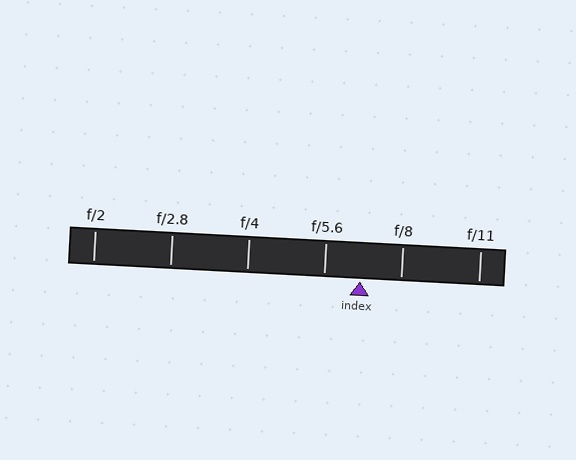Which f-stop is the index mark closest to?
The index mark is closest to f/5.6.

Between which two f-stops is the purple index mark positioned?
The index mark is between f/5.6 and f/8.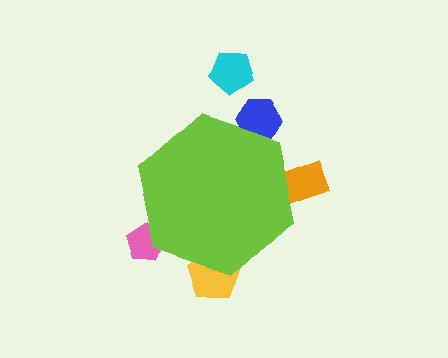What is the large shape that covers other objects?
A lime hexagon.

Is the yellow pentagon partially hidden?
Yes, the yellow pentagon is partially hidden behind the lime hexagon.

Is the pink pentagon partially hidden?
Yes, the pink pentagon is partially hidden behind the lime hexagon.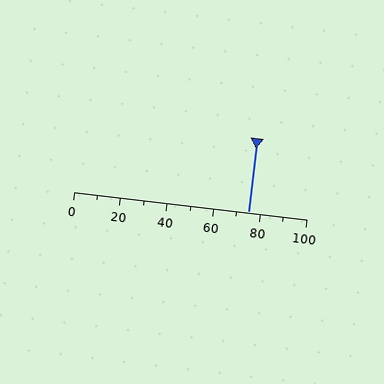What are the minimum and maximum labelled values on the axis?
The axis runs from 0 to 100.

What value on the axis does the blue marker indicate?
The marker indicates approximately 75.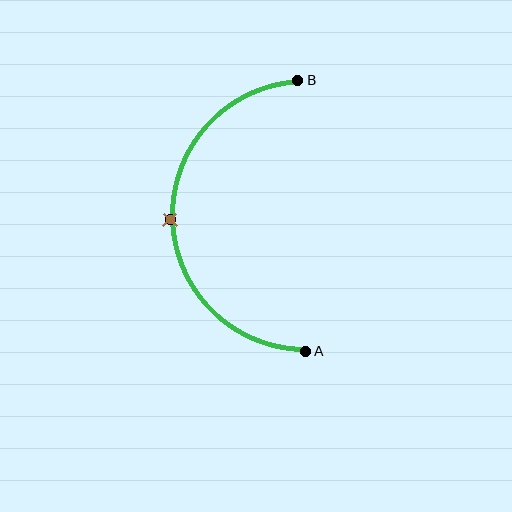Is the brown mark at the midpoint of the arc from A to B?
Yes. The brown mark lies on the arc at equal arc-length from both A and B — it is the arc midpoint.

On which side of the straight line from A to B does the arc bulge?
The arc bulges to the left of the straight line connecting A and B.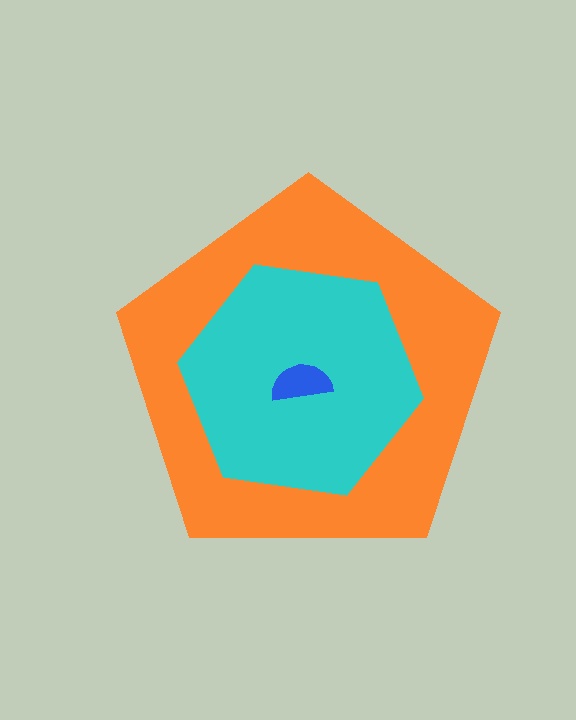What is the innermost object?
The blue semicircle.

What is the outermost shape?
The orange pentagon.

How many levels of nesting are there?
3.